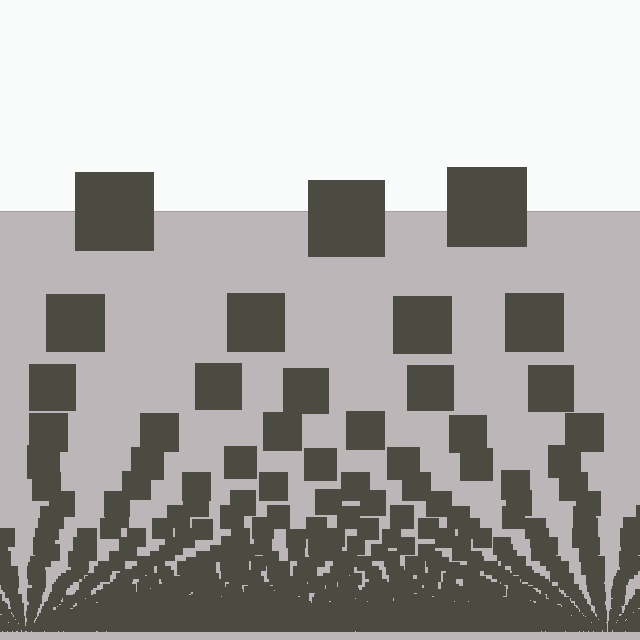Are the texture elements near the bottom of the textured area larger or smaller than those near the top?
Smaller. The gradient is inverted — elements near the bottom are smaller and denser.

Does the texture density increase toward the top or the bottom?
Density increases toward the bottom.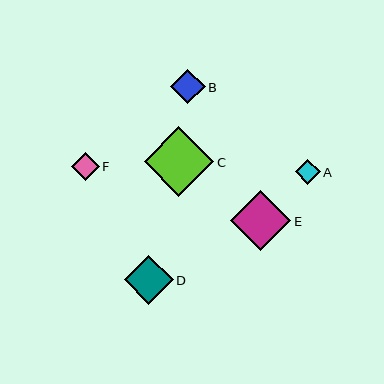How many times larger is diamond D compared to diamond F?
Diamond D is approximately 1.8 times the size of diamond F.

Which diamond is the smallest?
Diamond A is the smallest with a size of approximately 25 pixels.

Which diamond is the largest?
Diamond C is the largest with a size of approximately 69 pixels.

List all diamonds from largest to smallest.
From largest to smallest: C, E, D, B, F, A.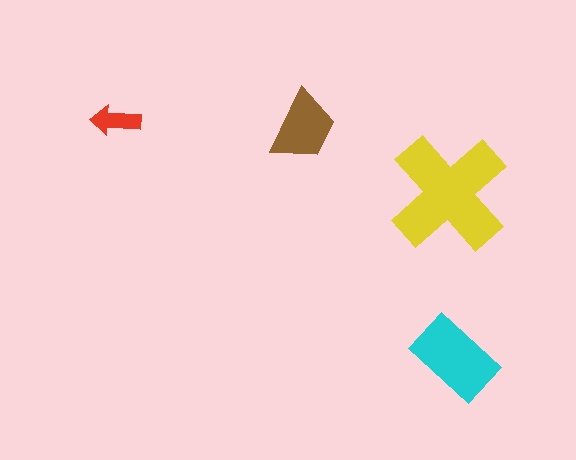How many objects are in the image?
There are 4 objects in the image.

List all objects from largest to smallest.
The yellow cross, the cyan rectangle, the brown trapezoid, the red arrow.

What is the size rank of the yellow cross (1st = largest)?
1st.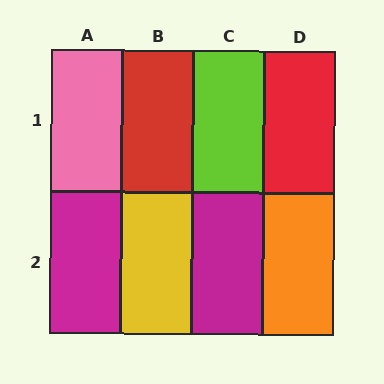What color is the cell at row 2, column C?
Magenta.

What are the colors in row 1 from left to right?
Pink, red, lime, red.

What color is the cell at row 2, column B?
Yellow.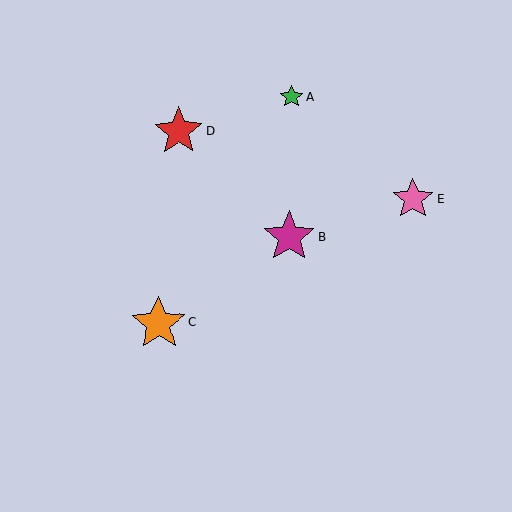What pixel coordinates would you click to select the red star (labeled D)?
Click at (179, 131) to select the red star D.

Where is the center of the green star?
The center of the green star is at (291, 96).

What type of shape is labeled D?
Shape D is a red star.